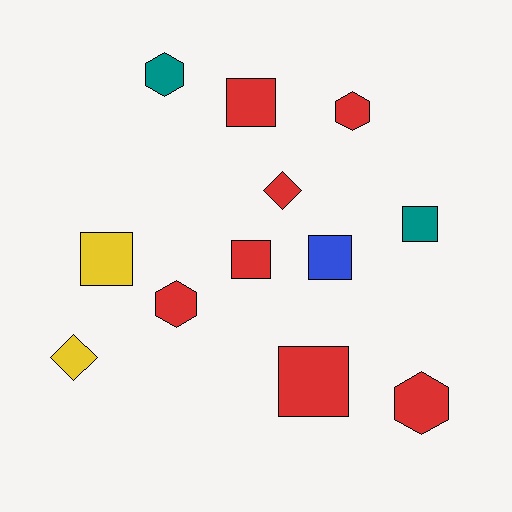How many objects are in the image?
There are 12 objects.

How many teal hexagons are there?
There is 1 teal hexagon.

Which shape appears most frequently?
Square, with 6 objects.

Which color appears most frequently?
Red, with 7 objects.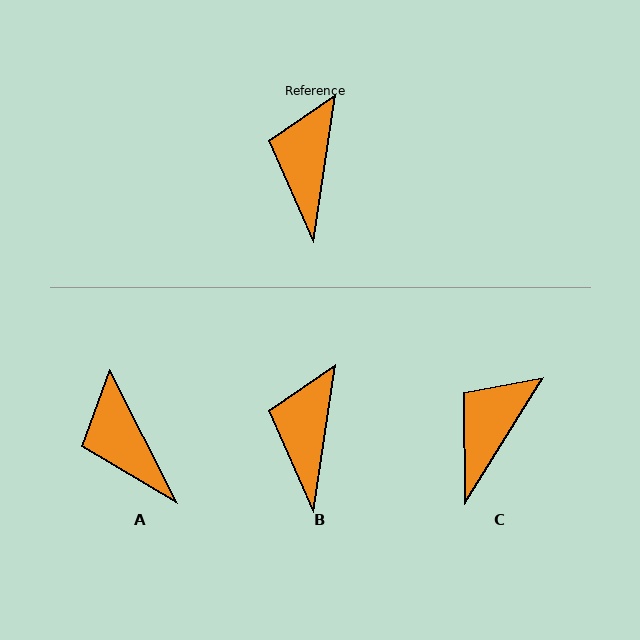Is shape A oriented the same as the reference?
No, it is off by about 36 degrees.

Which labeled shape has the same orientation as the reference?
B.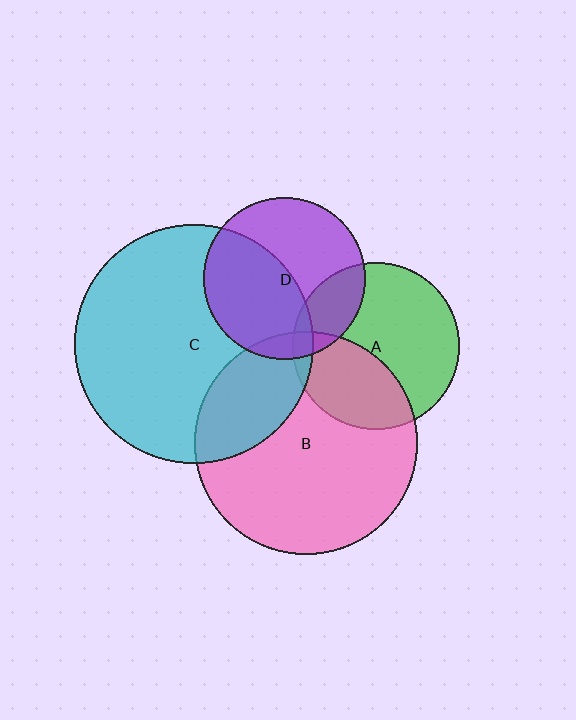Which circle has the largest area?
Circle C (cyan).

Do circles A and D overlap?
Yes.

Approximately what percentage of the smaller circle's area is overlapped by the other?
Approximately 20%.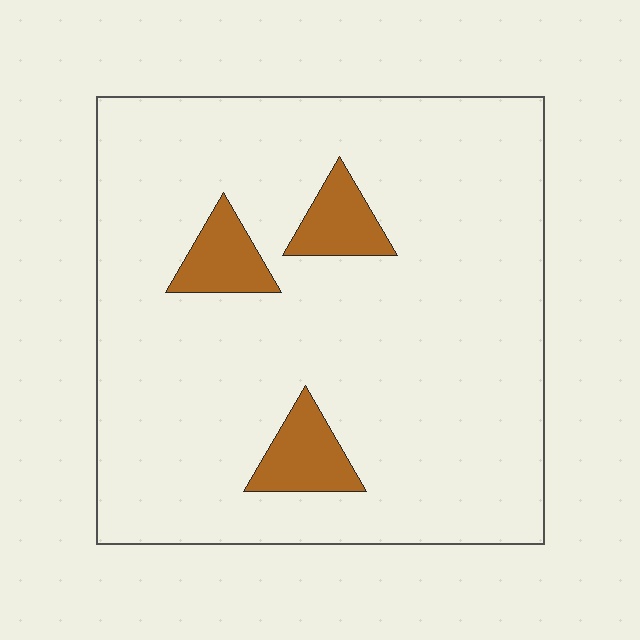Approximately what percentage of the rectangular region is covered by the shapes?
Approximately 10%.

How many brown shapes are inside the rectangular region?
3.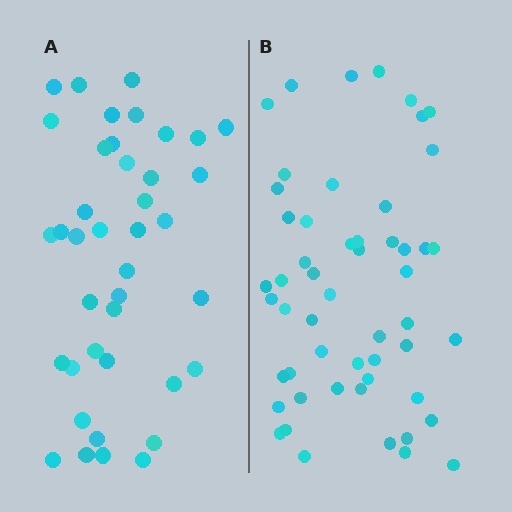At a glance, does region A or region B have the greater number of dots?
Region B (the right region) has more dots.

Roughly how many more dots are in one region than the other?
Region B has approximately 15 more dots than region A.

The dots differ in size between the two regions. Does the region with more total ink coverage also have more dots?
No. Region A has more total ink coverage because its dots are larger, but region B actually contains more individual dots. Total area can be misleading — the number of items is what matters here.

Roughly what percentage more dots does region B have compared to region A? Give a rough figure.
About 30% more.